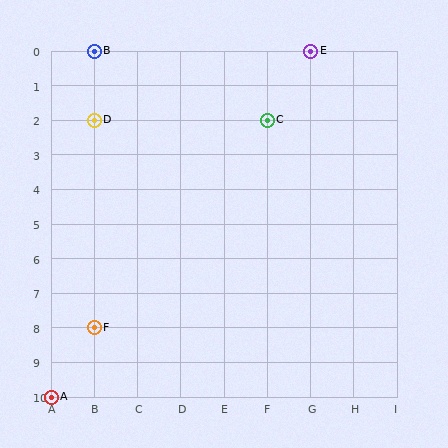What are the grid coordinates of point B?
Point B is at grid coordinates (B, 0).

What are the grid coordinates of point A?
Point A is at grid coordinates (A, 10).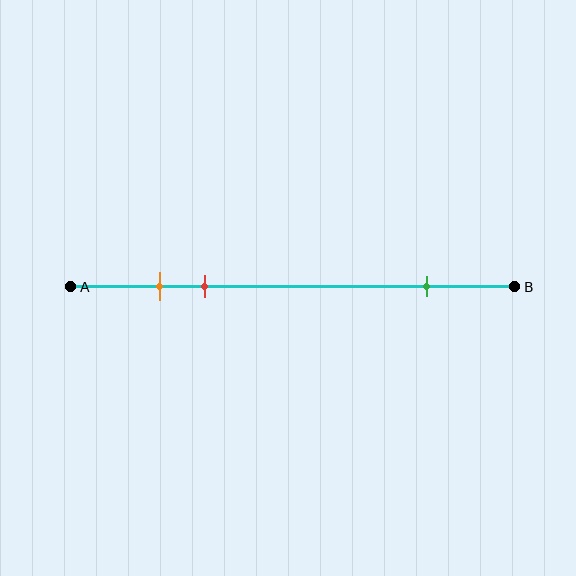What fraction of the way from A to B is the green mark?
The green mark is approximately 80% (0.8) of the way from A to B.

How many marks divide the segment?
There are 3 marks dividing the segment.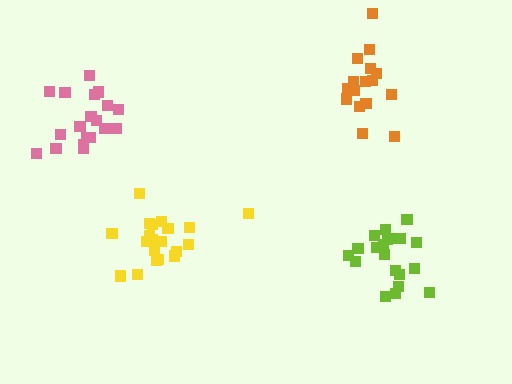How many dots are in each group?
Group 1: 16 dots, Group 2: 20 dots, Group 3: 19 dots, Group 4: 20 dots (75 total).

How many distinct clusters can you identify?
There are 4 distinct clusters.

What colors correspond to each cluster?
The clusters are colored: orange, yellow, pink, lime.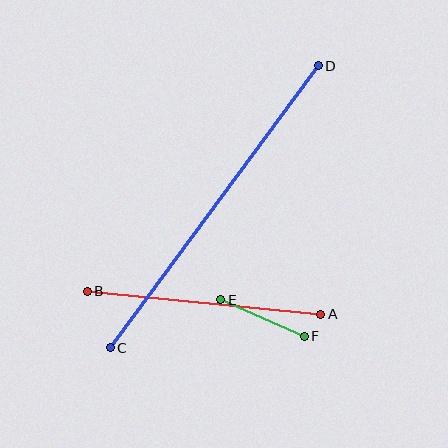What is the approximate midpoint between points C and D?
The midpoint is at approximately (214, 207) pixels.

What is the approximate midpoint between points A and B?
The midpoint is at approximately (204, 303) pixels.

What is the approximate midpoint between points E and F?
The midpoint is at approximately (263, 318) pixels.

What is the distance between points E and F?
The distance is approximately 91 pixels.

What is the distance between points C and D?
The distance is approximately 351 pixels.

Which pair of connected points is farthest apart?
Points C and D are farthest apart.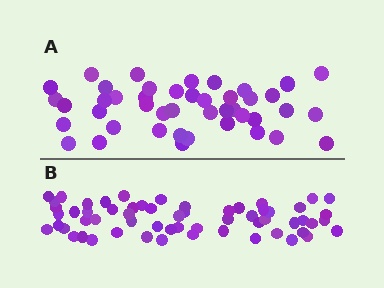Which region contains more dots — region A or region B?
Region B (the bottom region) has more dots.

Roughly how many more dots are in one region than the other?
Region B has approximately 15 more dots than region A.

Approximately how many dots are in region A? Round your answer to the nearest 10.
About 40 dots. (The exact count is 44, which rounds to 40.)